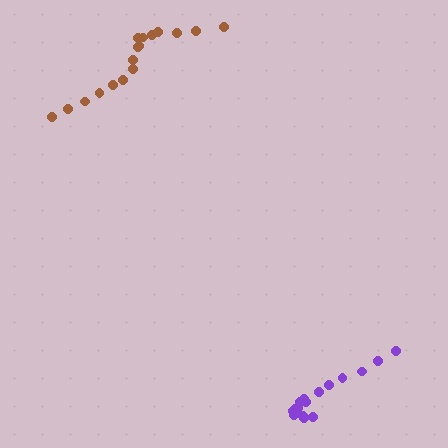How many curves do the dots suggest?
There are 2 distinct paths.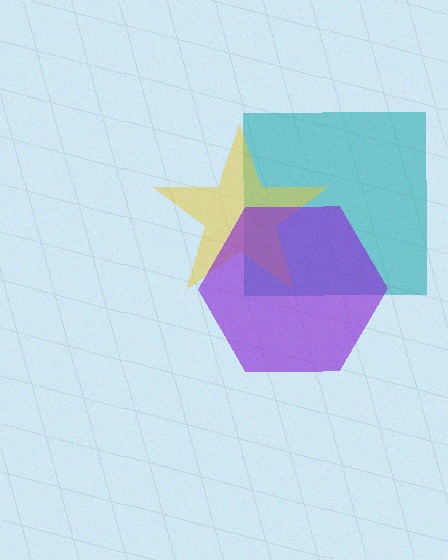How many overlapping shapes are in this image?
There are 3 overlapping shapes in the image.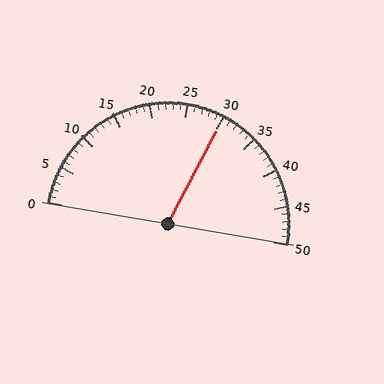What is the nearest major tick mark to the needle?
The nearest major tick mark is 30.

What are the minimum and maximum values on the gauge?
The gauge ranges from 0 to 50.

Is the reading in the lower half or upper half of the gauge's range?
The reading is in the upper half of the range (0 to 50).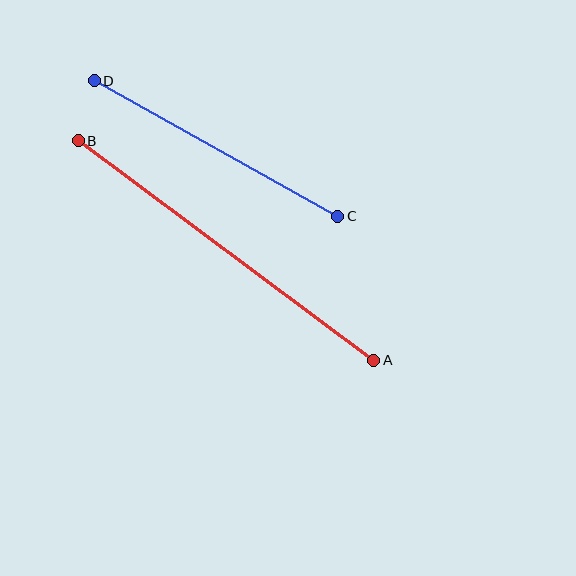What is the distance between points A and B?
The distance is approximately 368 pixels.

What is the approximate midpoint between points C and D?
The midpoint is at approximately (216, 148) pixels.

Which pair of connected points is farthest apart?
Points A and B are farthest apart.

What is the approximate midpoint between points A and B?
The midpoint is at approximately (226, 251) pixels.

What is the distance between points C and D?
The distance is approximately 279 pixels.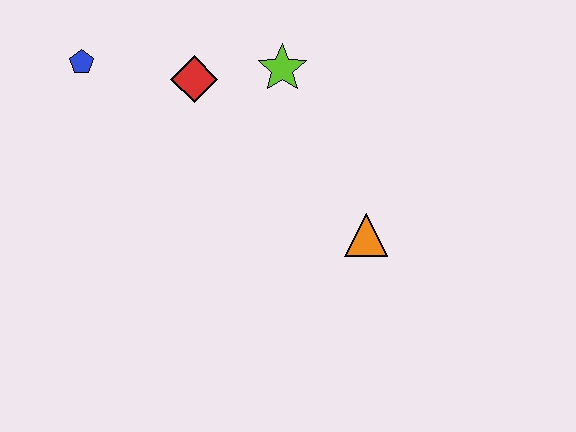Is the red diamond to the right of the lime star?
No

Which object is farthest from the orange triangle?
The blue pentagon is farthest from the orange triangle.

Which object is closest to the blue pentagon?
The red diamond is closest to the blue pentagon.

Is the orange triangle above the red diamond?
No